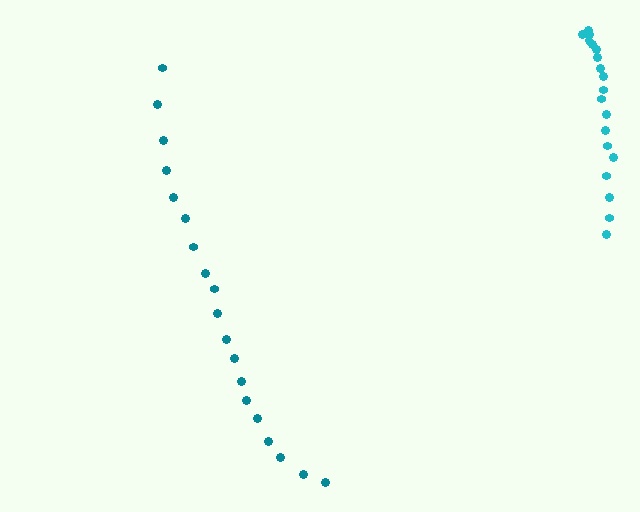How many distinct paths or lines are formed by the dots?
There are 2 distinct paths.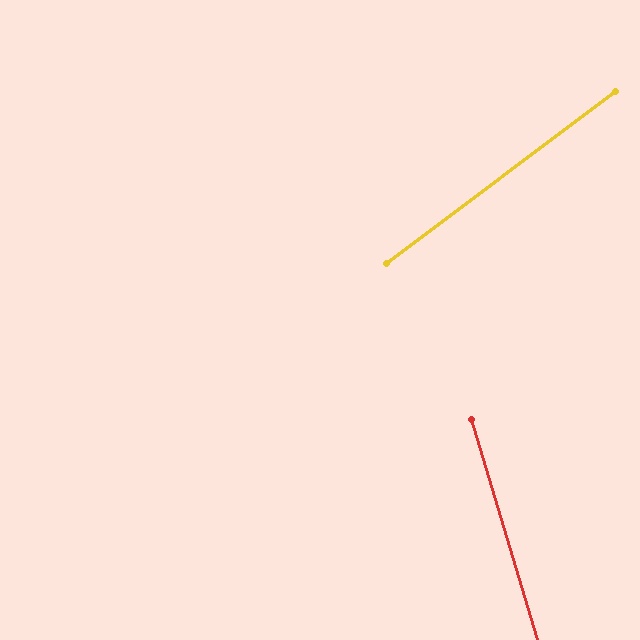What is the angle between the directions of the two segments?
Approximately 70 degrees.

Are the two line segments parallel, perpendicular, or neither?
Neither parallel nor perpendicular — they differ by about 70°.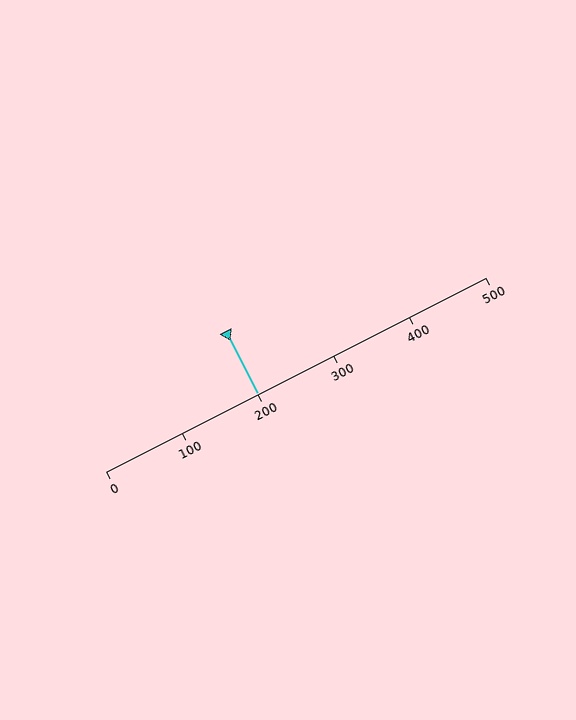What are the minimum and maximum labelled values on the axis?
The axis runs from 0 to 500.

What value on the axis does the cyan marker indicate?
The marker indicates approximately 200.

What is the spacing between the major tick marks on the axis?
The major ticks are spaced 100 apart.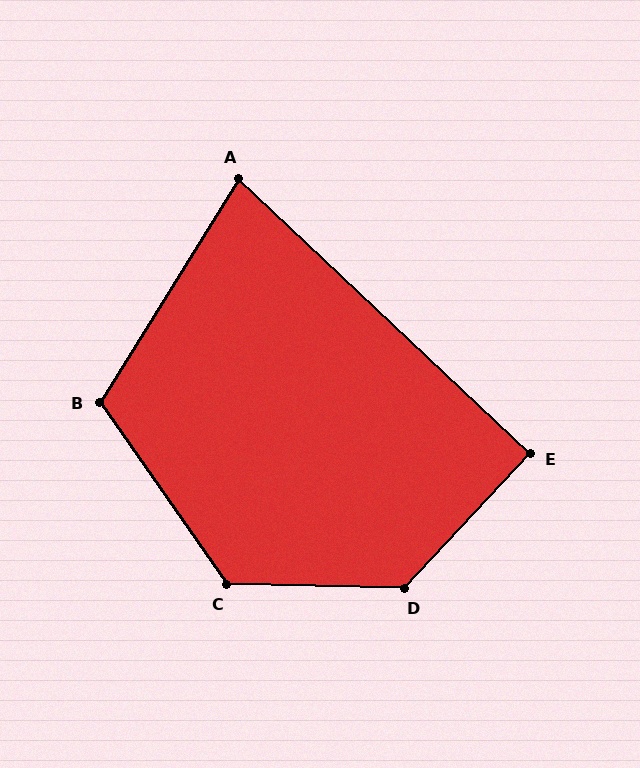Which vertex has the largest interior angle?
D, at approximately 132 degrees.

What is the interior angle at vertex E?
Approximately 90 degrees (approximately right).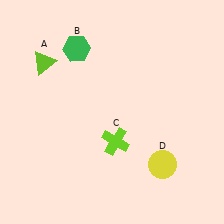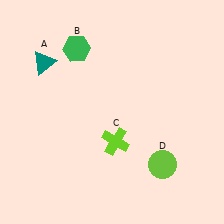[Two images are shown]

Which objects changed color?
A changed from lime to teal. D changed from yellow to lime.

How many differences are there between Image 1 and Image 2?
There are 2 differences between the two images.